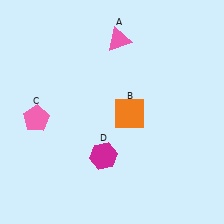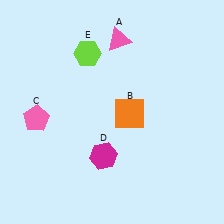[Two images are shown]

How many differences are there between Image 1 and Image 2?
There is 1 difference between the two images.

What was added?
A lime hexagon (E) was added in Image 2.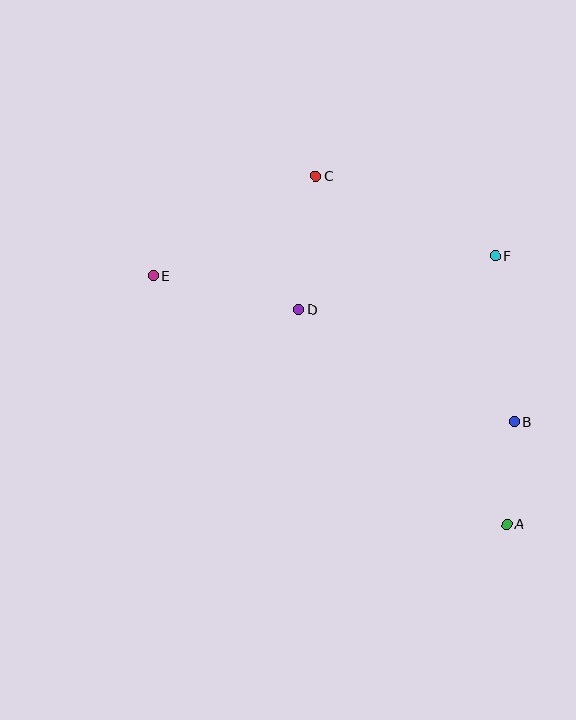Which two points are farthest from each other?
Points A and E are farthest from each other.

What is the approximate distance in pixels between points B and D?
The distance between B and D is approximately 243 pixels.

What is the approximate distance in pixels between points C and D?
The distance between C and D is approximately 135 pixels.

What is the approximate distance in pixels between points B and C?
The distance between B and C is approximately 316 pixels.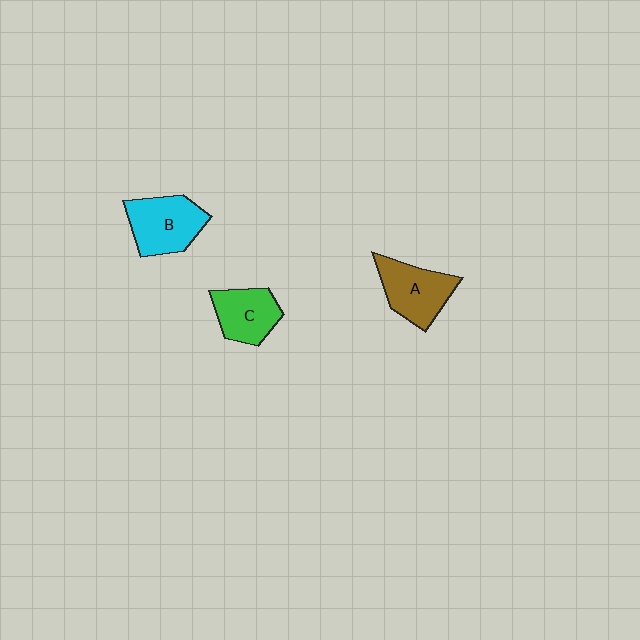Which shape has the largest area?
Shape B (cyan).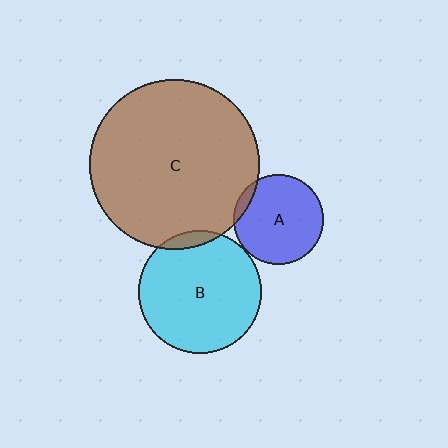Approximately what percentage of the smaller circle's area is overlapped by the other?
Approximately 5%.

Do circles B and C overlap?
Yes.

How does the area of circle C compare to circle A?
Approximately 3.6 times.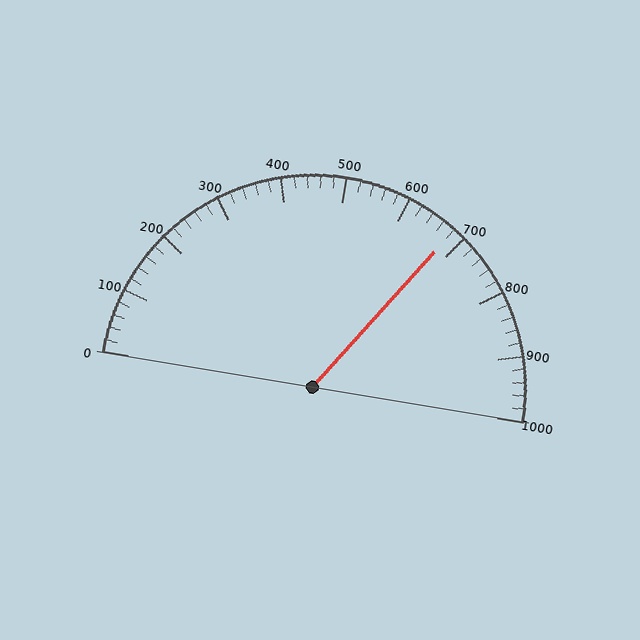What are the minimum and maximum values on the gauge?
The gauge ranges from 0 to 1000.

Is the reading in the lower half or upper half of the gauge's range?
The reading is in the upper half of the range (0 to 1000).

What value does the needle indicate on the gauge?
The needle indicates approximately 680.